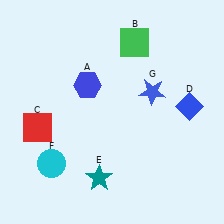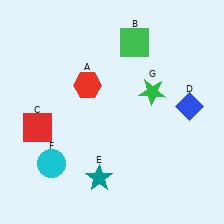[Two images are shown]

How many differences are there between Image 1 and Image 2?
There are 2 differences between the two images.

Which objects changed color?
A changed from blue to red. G changed from blue to green.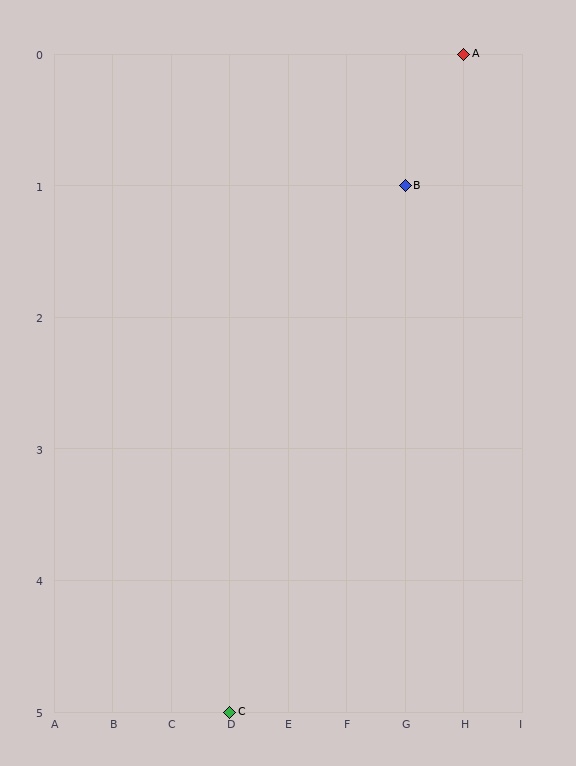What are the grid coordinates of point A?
Point A is at grid coordinates (H, 0).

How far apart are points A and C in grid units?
Points A and C are 4 columns and 5 rows apart (about 6.4 grid units diagonally).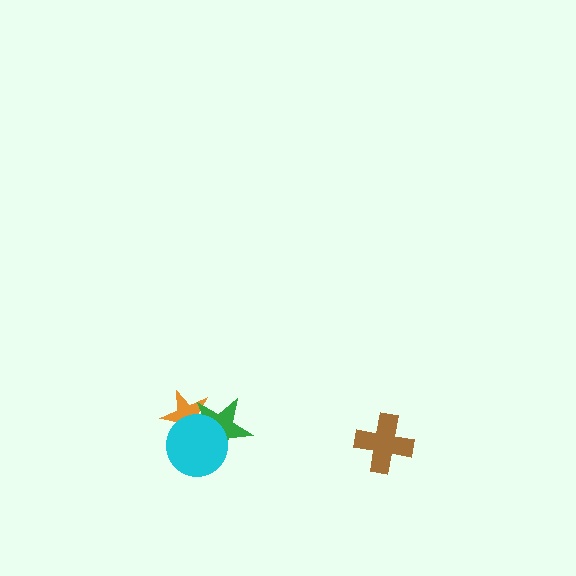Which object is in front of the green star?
The cyan circle is in front of the green star.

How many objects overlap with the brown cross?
0 objects overlap with the brown cross.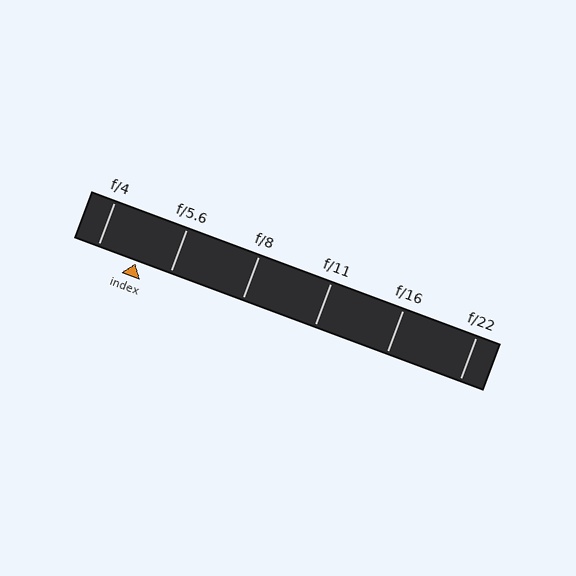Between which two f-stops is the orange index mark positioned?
The index mark is between f/4 and f/5.6.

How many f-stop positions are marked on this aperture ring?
There are 6 f-stop positions marked.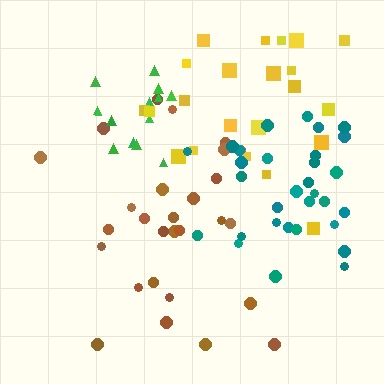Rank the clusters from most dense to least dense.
teal, green, brown, yellow.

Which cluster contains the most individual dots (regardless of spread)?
Teal (31).